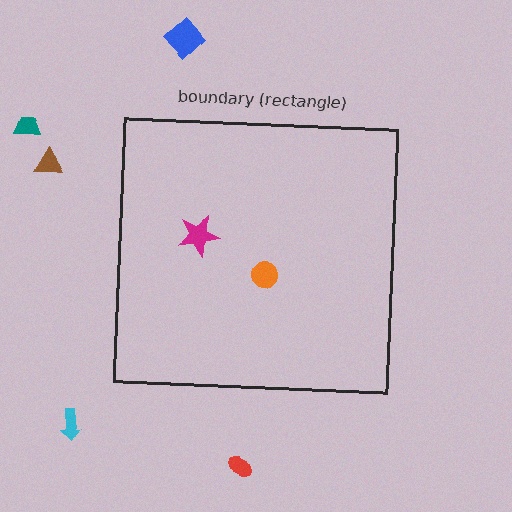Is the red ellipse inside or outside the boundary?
Outside.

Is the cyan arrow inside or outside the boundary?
Outside.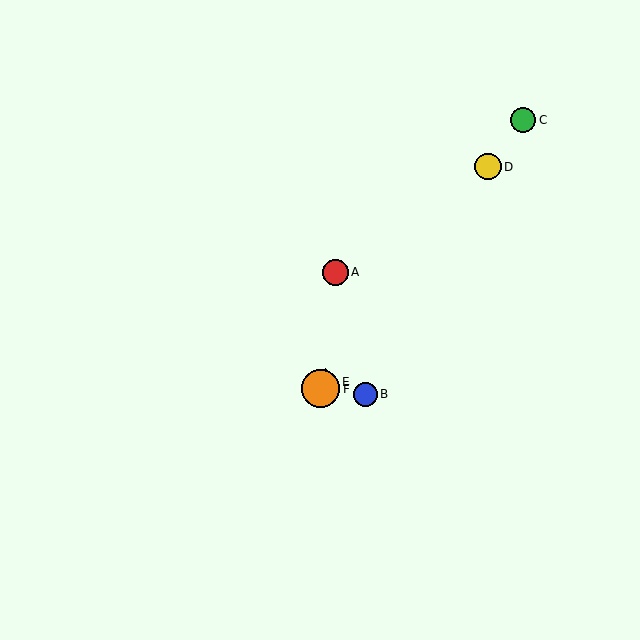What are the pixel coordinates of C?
Object C is at (523, 120).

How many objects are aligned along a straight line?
4 objects (C, D, E, F) are aligned along a straight line.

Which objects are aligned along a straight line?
Objects C, D, E, F are aligned along a straight line.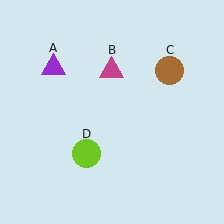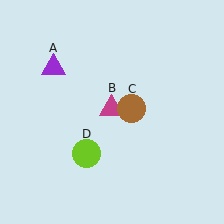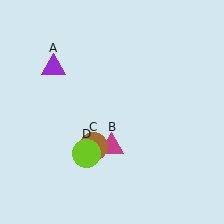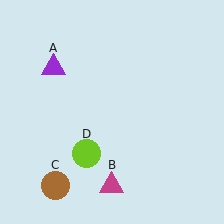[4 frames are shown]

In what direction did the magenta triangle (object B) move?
The magenta triangle (object B) moved down.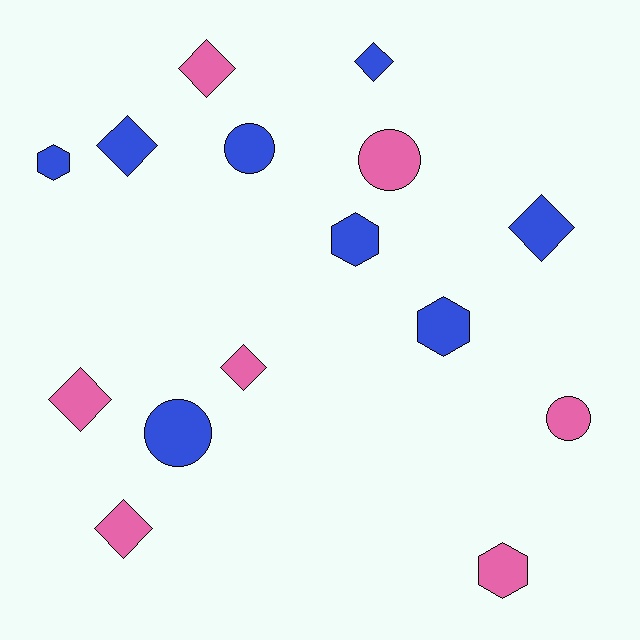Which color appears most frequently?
Blue, with 8 objects.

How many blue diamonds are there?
There are 3 blue diamonds.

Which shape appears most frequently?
Diamond, with 7 objects.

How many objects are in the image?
There are 15 objects.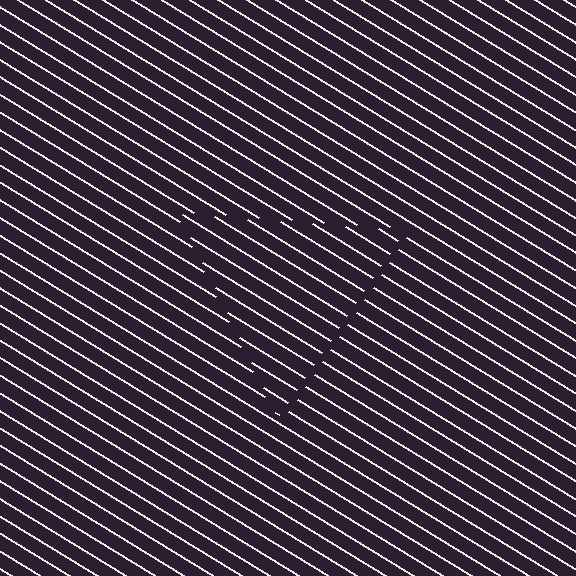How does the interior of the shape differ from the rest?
The interior of the shape contains the same grating, shifted by half a period — the contour is defined by the phase discontinuity where line-ends from the inner and outer gratings abut.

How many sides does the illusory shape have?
3 sides — the line-ends trace a triangle.